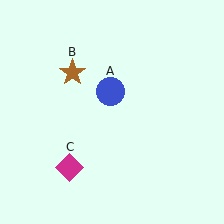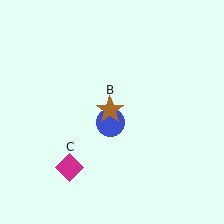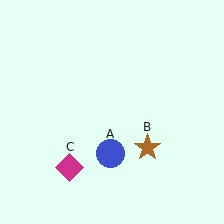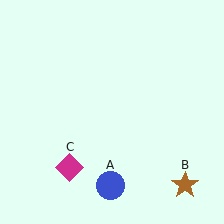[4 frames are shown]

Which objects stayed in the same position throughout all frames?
Magenta diamond (object C) remained stationary.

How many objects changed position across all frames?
2 objects changed position: blue circle (object A), brown star (object B).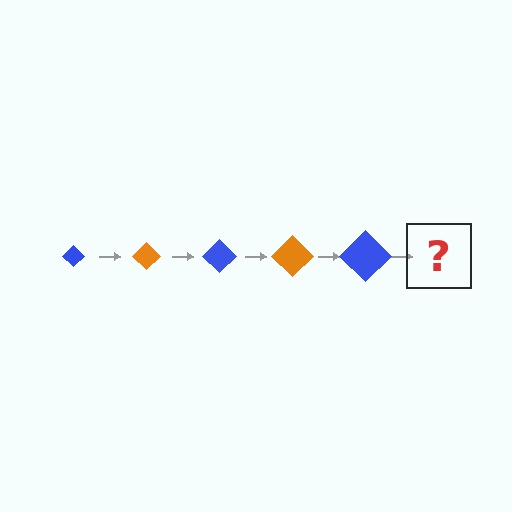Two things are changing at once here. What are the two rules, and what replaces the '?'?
The two rules are that the diamond grows larger each step and the color cycles through blue and orange. The '?' should be an orange diamond, larger than the previous one.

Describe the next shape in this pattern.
It should be an orange diamond, larger than the previous one.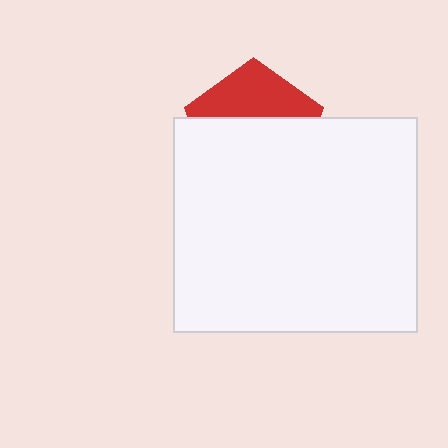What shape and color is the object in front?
The object in front is a white rectangle.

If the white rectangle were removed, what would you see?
You would see the complete red pentagon.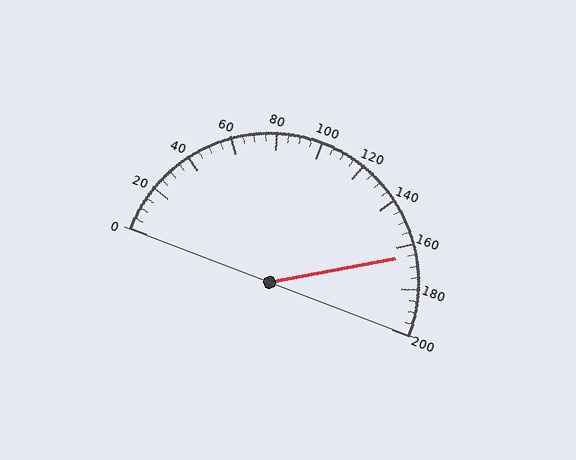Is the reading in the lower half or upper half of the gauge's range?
The reading is in the upper half of the range (0 to 200).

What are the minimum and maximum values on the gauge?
The gauge ranges from 0 to 200.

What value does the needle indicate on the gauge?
The needle indicates approximately 165.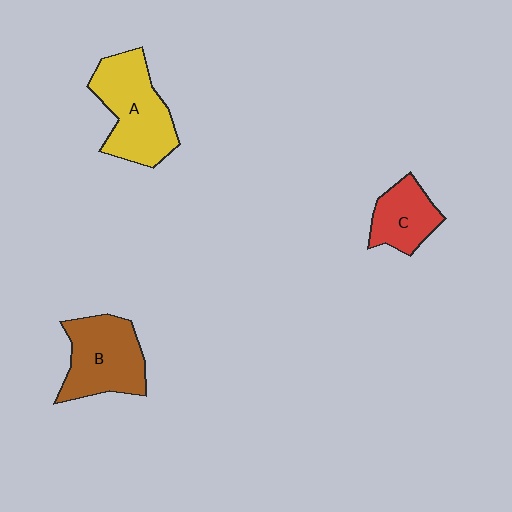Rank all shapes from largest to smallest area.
From largest to smallest: A (yellow), B (brown), C (red).